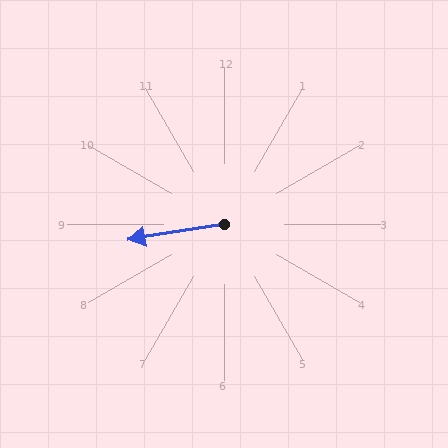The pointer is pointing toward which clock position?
Roughly 9 o'clock.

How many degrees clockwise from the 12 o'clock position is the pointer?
Approximately 261 degrees.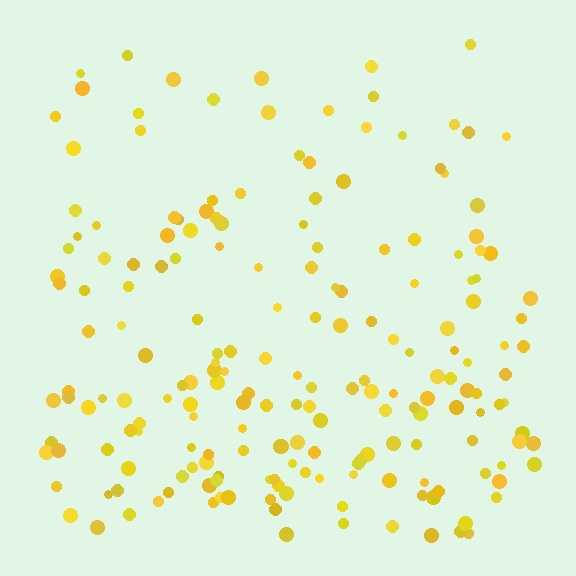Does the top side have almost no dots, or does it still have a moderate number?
Still a moderate number, just noticeably fewer than the bottom.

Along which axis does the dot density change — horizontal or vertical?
Vertical.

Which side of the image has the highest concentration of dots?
The bottom.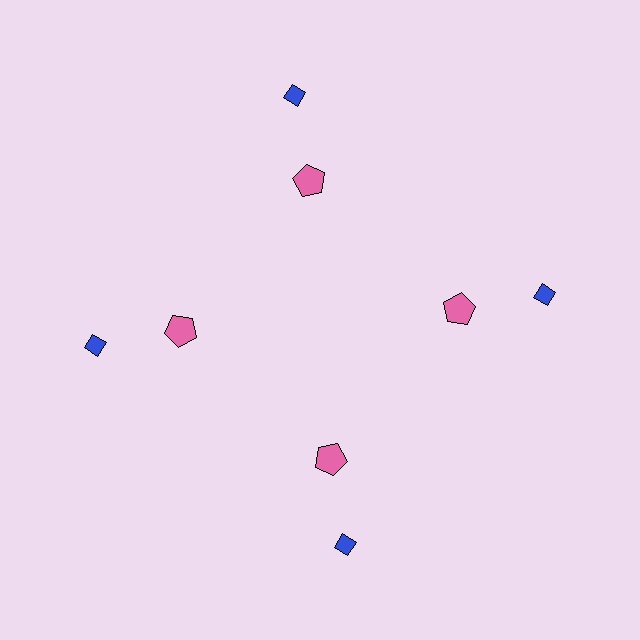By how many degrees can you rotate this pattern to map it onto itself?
The pattern maps onto itself every 90 degrees of rotation.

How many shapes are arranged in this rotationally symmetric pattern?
There are 8 shapes, arranged in 4 groups of 2.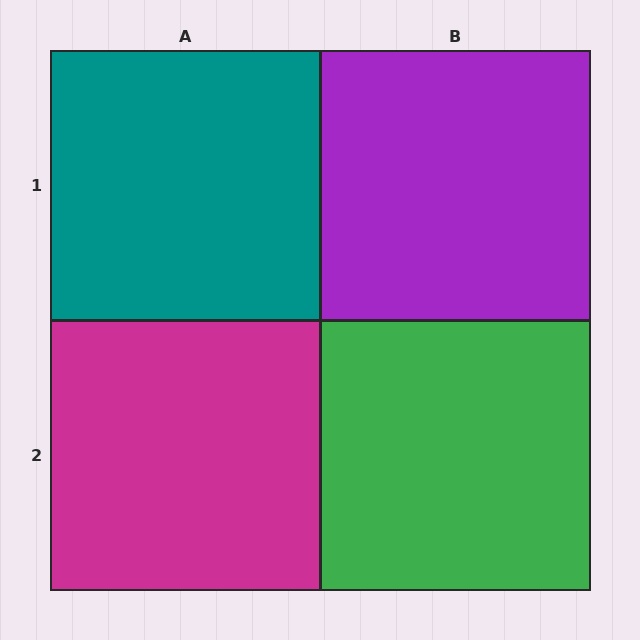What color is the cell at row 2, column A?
Magenta.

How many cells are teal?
1 cell is teal.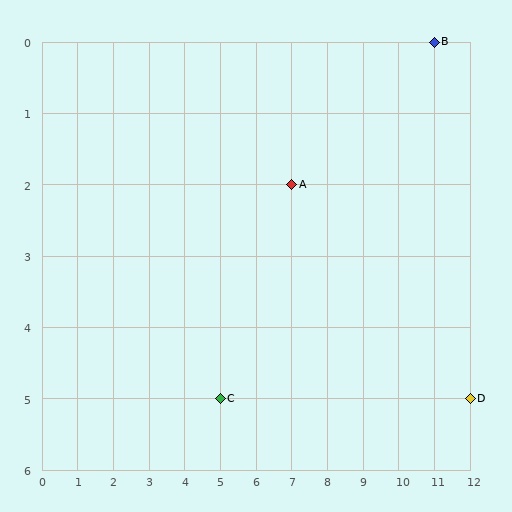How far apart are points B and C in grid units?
Points B and C are 6 columns and 5 rows apart (about 7.8 grid units diagonally).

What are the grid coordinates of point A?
Point A is at grid coordinates (7, 2).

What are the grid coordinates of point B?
Point B is at grid coordinates (11, 0).